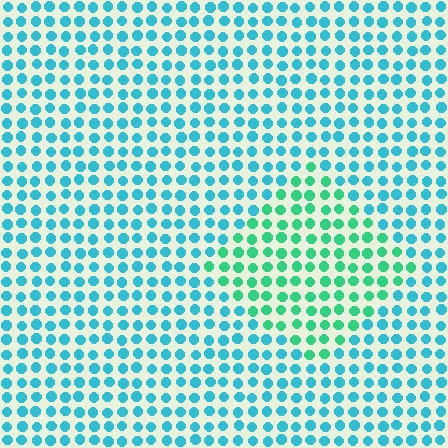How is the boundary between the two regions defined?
The boundary is defined purely by a slight shift in hue (about 37 degrees). Spacing, size, and orientation are identical on both sides.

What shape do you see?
I see a diamond.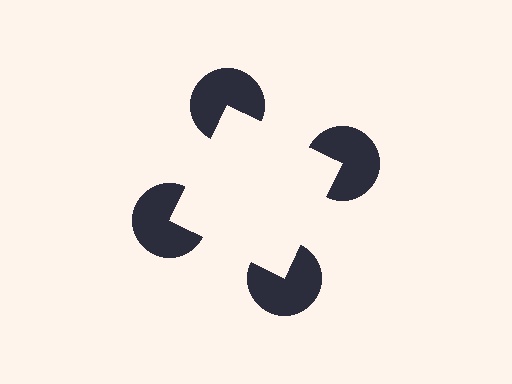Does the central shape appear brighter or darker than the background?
It typically appears slightly brighter than the background, even though no actual brightness change is drawn.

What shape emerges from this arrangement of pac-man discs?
An illusory square — its edges are inferred from the aligned wedge cuts in the pac-man discs, not physically drawn.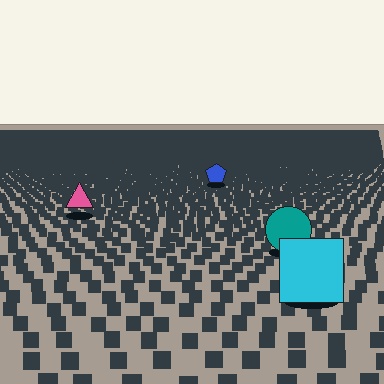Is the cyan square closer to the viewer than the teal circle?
Yes. The cyan square is closer — you can tell from the texture gradient: the ground texture is coarser near it.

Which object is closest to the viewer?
The cyan square is closest. The texture marks near it are larger and more spread out.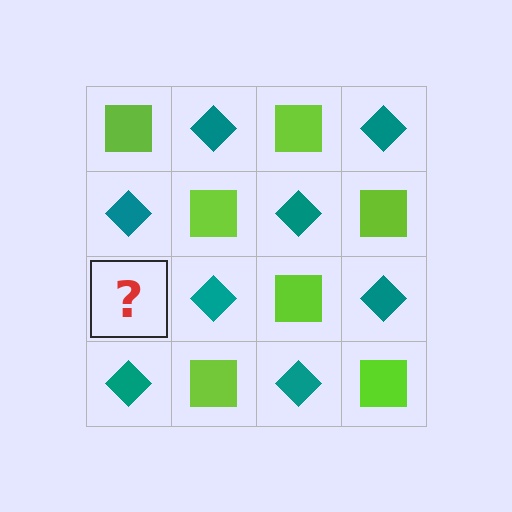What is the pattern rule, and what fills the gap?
The rule is that it alternates lime square and teal diamond in a checkerboard pattern. The gap should be filled with a lime square.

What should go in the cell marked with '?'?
The missing cell should contain a lime square.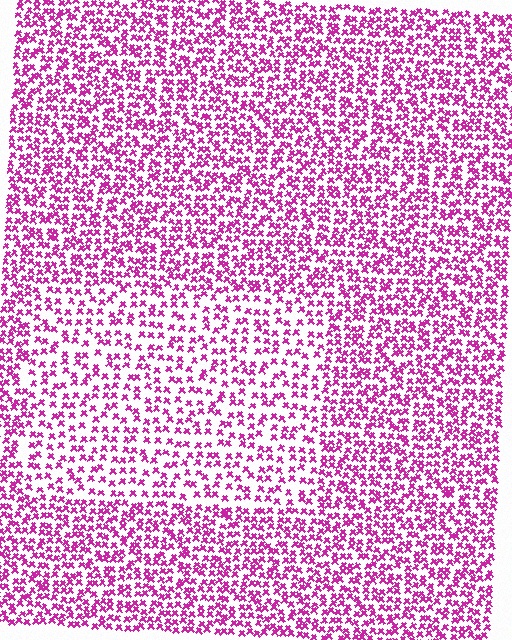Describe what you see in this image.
The image contains small magenta elements arranged at two different densities. A rectangle-shaped region is visible where the elements are less densely packed than the surrounding area.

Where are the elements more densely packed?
The elements are more densely packed outside the rectangle boundary.